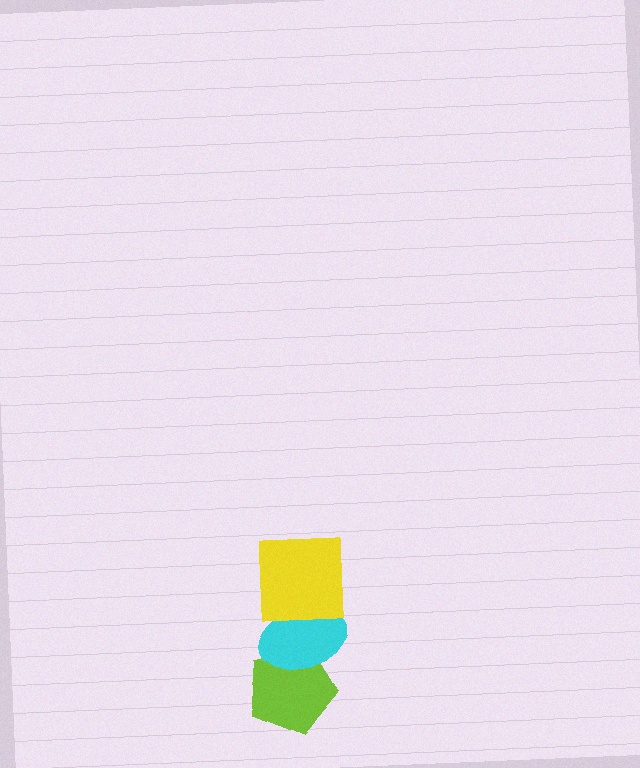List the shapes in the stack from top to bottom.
From top to bottom: the yellow square, the cyan ellipse, the lime pentagon.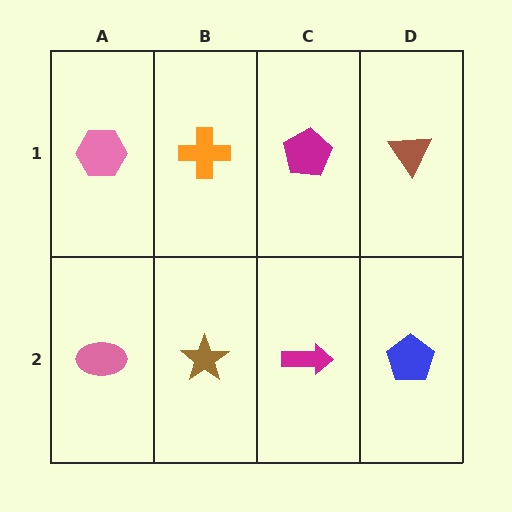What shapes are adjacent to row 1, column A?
A pink ellipse (row 2, column A), an orange cross (row 1, column B).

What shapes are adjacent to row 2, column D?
A brown triangle (row 1, column D), a magenta arrow (row 2, column C).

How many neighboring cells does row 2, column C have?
3.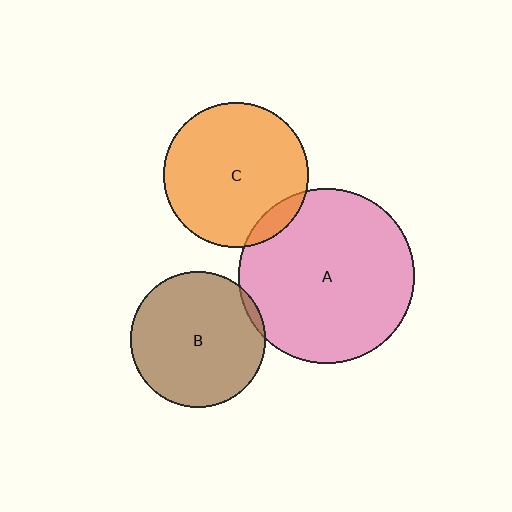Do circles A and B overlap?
Yes.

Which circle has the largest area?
Circle A (pink).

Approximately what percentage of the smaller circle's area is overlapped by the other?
Approximately 5%.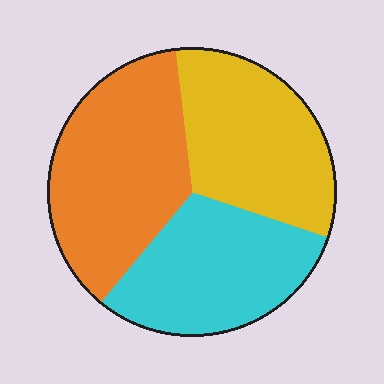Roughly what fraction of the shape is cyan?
Cyan covers 31% of the shape.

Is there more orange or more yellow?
Orange.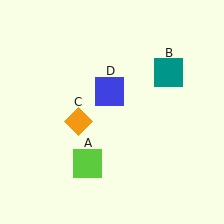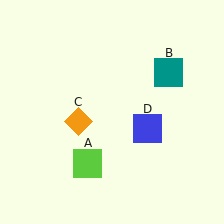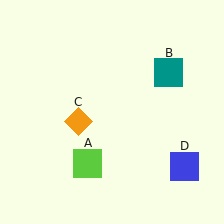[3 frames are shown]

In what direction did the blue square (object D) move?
The blue square (object D) moved down and to the right.